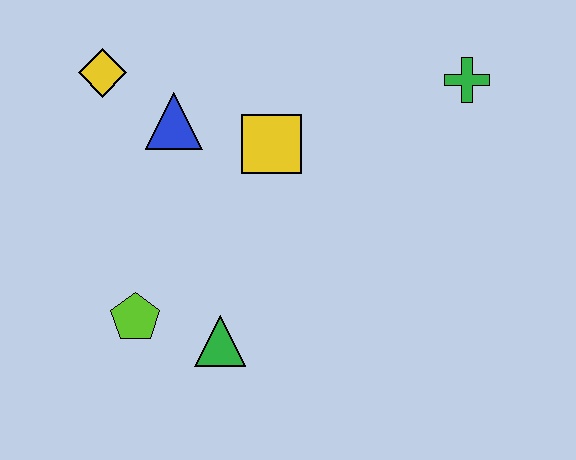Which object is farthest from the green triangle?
The green cross is farthest from the green triangle.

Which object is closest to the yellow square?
The blue triangle is closest to the yellow square.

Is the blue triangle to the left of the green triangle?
Yes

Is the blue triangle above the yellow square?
Yes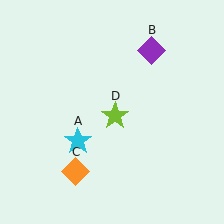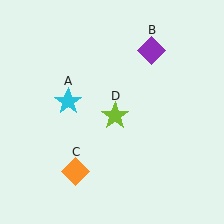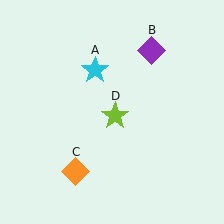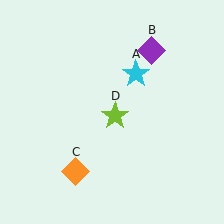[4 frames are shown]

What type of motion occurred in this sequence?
The cyan star (object A) rotated clockwise around the center of the scene.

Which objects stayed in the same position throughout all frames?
Purple diamond (object B) and orange diamond (object C) and lime star (object D) remained stationary.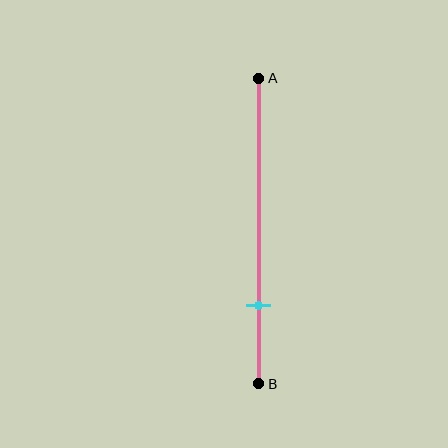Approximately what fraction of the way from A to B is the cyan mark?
The cyan mark is approximately 75% of the way from A to B.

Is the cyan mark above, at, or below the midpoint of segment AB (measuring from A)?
The cyan mark is below the midpoint of segment AB.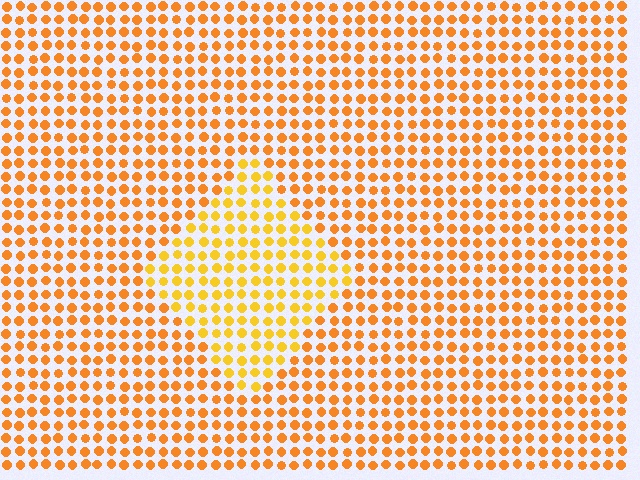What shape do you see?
I see a diamond.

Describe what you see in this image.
The image is filled with small orange elements in a uniform arrangement. A diamond-shaped region is visible where the elements are tinted to a slightly different hue, forming a subtle color boundary.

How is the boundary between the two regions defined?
The boundary is defined purely by a slight shift in hue (about 20 degrees). Spacing, size, and orientation are identical on both sides.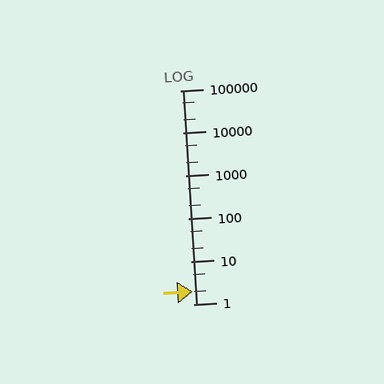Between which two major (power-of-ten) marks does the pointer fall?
The pointer is between 1 and 10.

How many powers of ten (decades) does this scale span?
The scale spans 5 decades, from 1 to 100000.